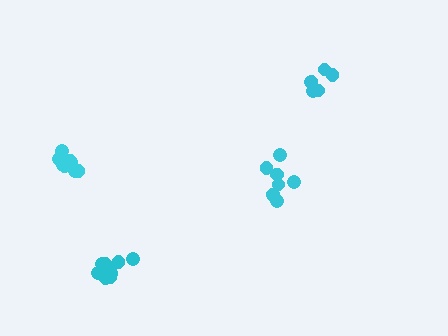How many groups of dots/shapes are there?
There are 4 groups.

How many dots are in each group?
Group 1: 8 dots, Group 2: 6 dots, Group 3: 8 dots, Group 4: 11 dots (33 total).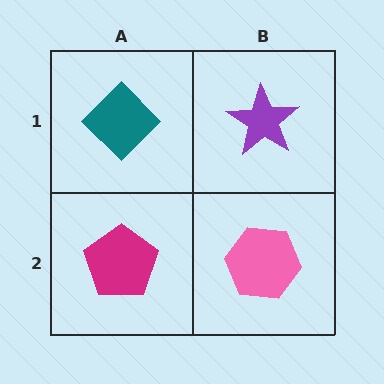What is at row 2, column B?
A pink hexagon.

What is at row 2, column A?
A magenta pentagon.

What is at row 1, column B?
A purple star.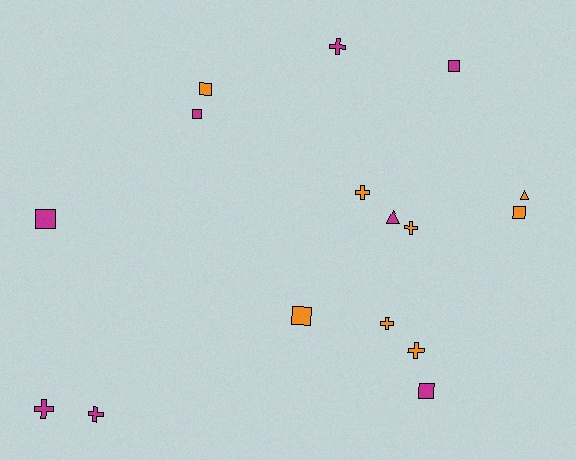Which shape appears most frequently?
Square, with 7 objects.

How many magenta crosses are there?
There are 3 magenta crosses.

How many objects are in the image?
There are 16 objects.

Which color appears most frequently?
Magenta, with 8 objects.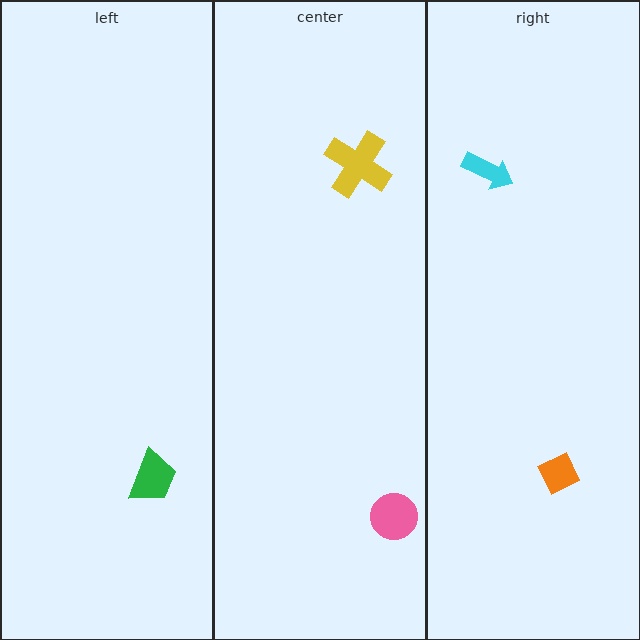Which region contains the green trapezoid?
The left region.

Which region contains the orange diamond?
The right region.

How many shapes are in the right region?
2.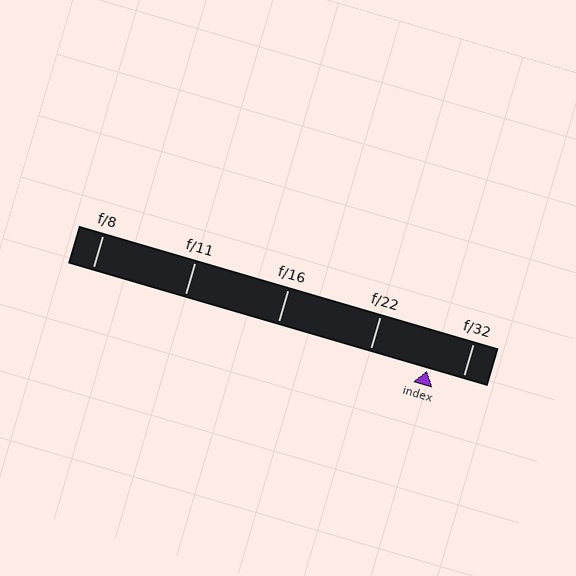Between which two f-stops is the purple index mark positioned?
The index mark is between f/22 and f/32.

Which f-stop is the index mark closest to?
The index mark is closest to f/32.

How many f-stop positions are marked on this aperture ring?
There are 5 f-stop positions marked.